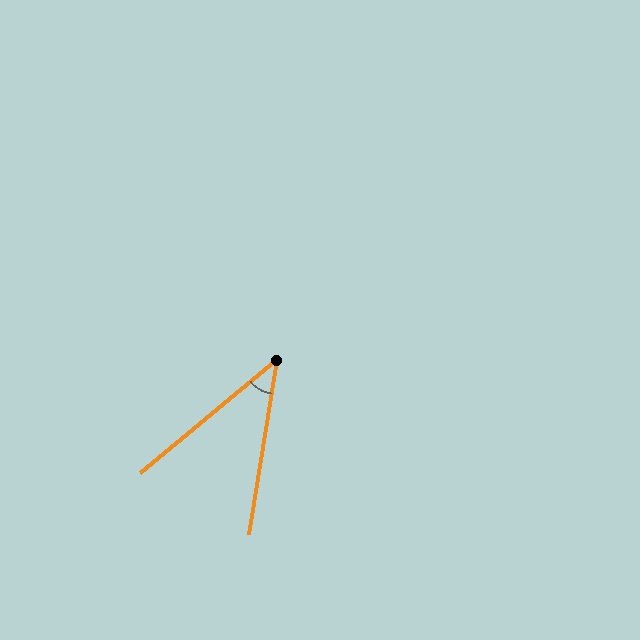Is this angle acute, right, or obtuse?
It is acute.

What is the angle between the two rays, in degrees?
Approximately 41 degrees.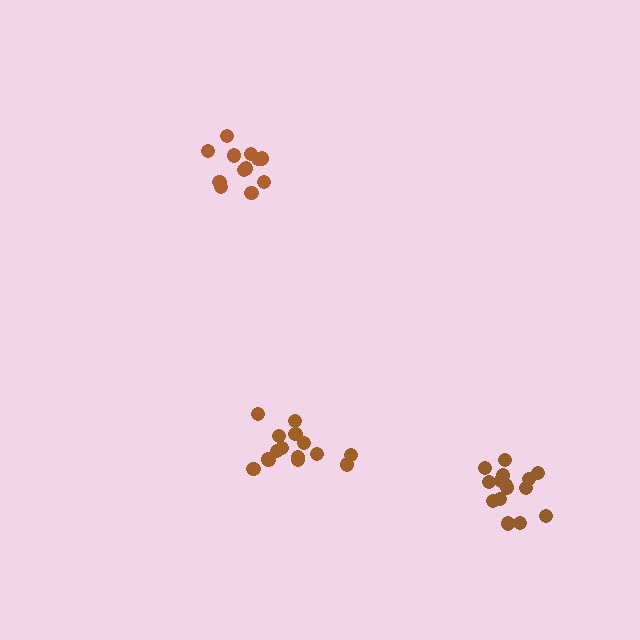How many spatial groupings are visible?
There are 3 spatial groupings.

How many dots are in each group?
Group 1: 14 dots, Group 2: 13 dots, Group 3: 15 dots (42 total).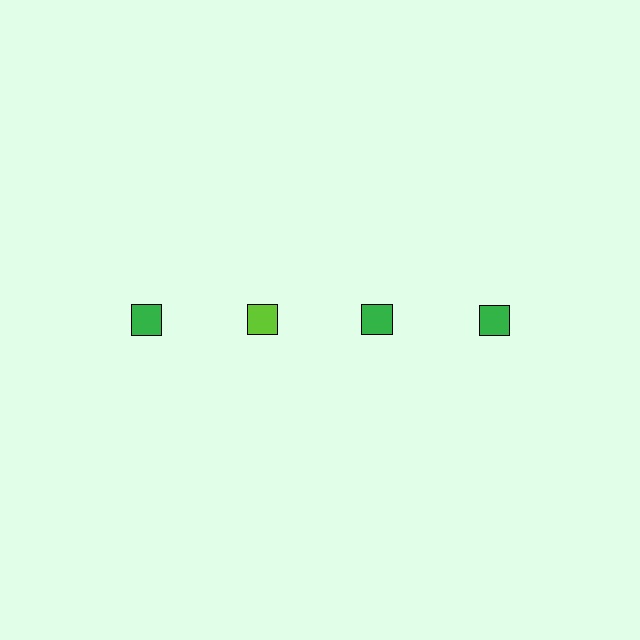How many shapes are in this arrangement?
There are 4 shapes arranged in a grid pattern.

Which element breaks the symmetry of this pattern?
The lime square in the top row, second from left column breaks the symmetry. All other shapes are green squares.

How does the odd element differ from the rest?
It has a different color: lime instead of green.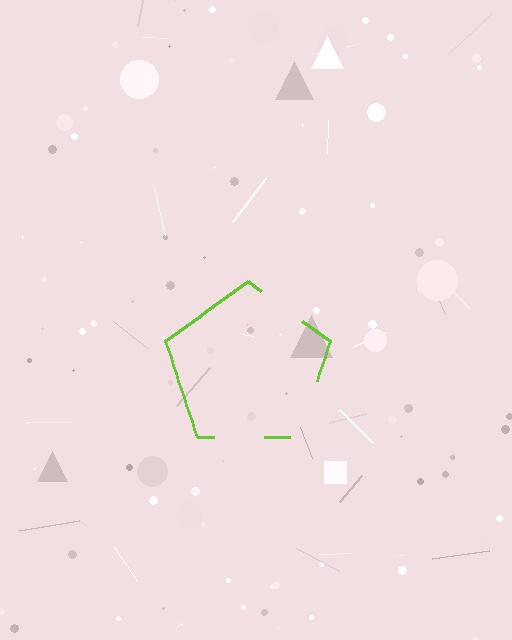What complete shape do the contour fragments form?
The contour fragments form a pentagon.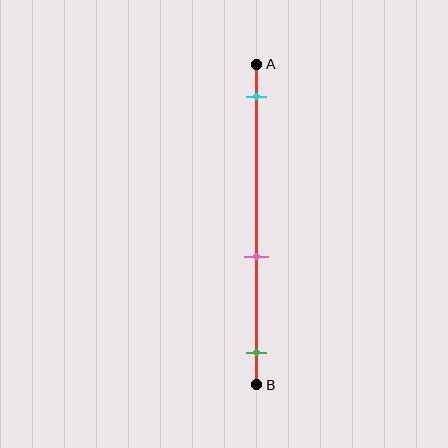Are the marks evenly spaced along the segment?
No, the marks are not evenly spaced.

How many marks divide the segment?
There are 3 marks dividing the segment.